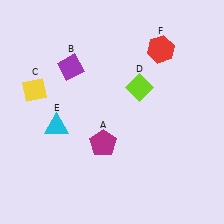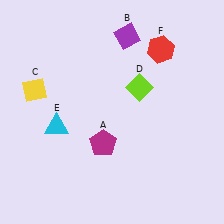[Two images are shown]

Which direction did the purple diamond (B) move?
The purple diamond (B) moved right.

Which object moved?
The purple diamond (B) moved right.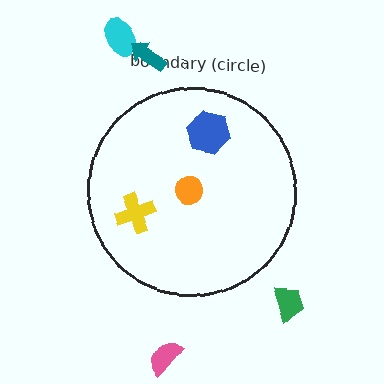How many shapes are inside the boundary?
3 inside, 4 outside.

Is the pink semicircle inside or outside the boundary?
Outside.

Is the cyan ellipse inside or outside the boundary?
Outside.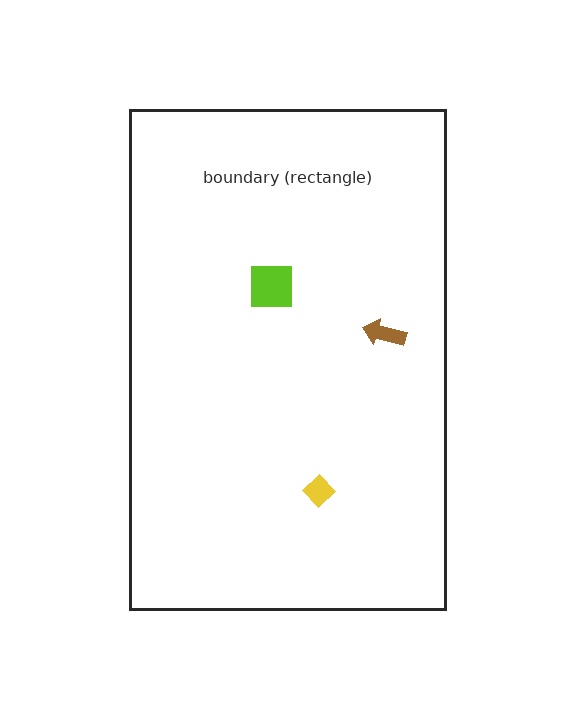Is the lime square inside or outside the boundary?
Inside.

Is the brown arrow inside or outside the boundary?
Inside.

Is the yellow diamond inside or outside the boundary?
Inside.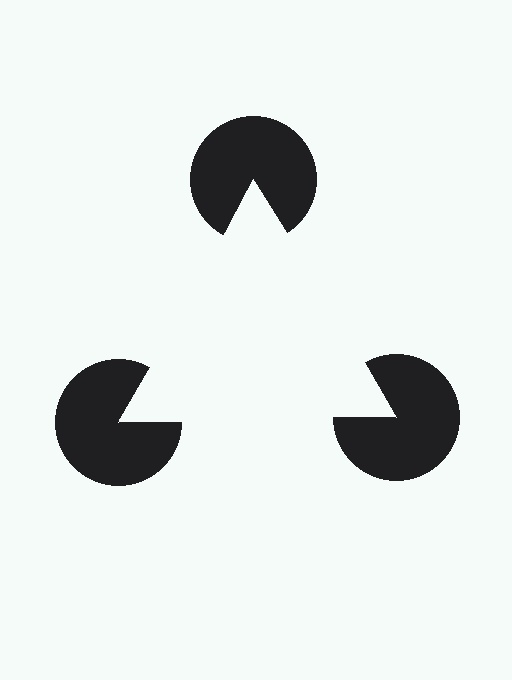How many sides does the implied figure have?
3 sides.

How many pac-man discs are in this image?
There are 3 — one at each vertex of the illusory triangle.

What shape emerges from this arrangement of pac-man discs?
An illusory triangle — its edges are inferred from the aligned wedge cuts in the pac-man discs, not physically drawn.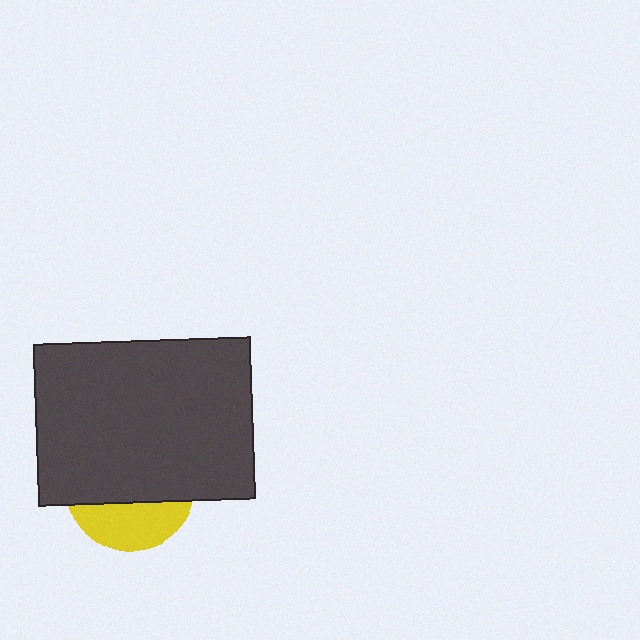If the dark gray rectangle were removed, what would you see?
You would see the complete yellow circle.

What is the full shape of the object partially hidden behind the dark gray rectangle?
The partially hidden object is a yellow circle.